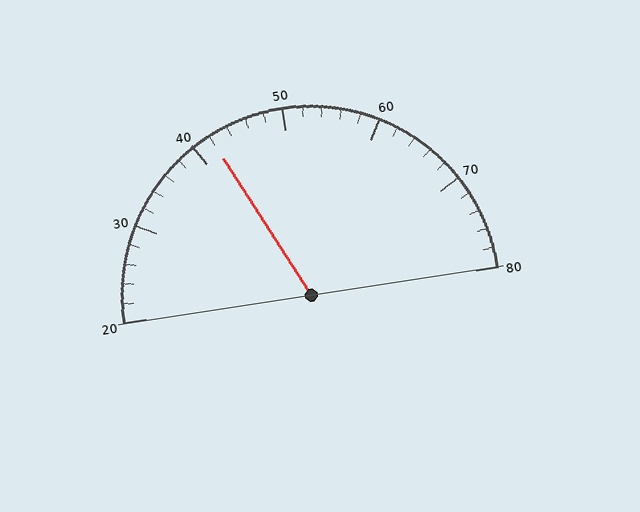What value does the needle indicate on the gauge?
The needle indicates approximately 42.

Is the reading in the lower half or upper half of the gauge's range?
The reading is in the lower half of the range (20 to 80).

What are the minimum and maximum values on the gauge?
The gauge ranges from 20 to 80.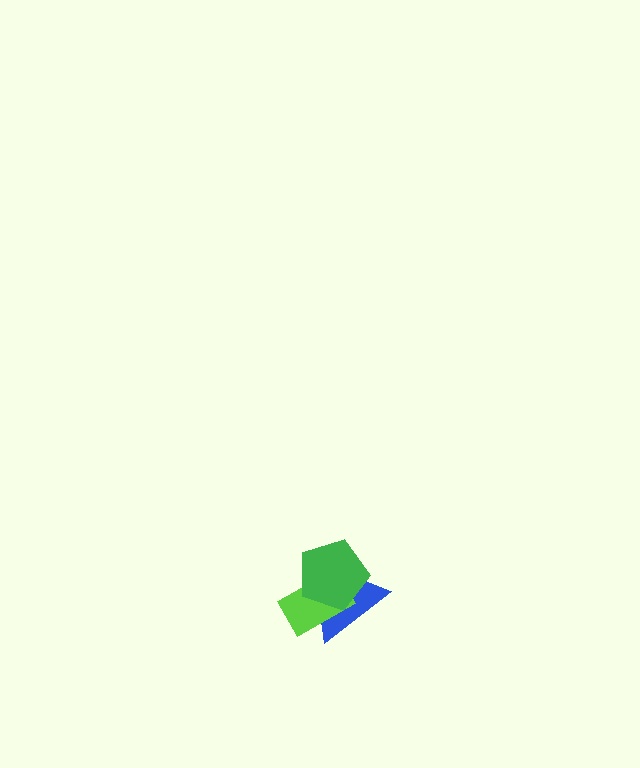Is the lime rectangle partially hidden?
Yes, it is partially covered by another shape.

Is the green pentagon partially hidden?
No, no other shape covers it.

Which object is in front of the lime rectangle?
The green pentagon is in front of the lime rectangle.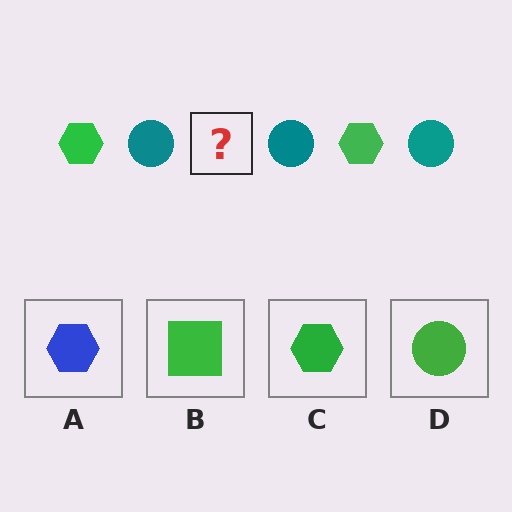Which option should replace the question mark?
Option C.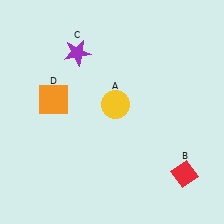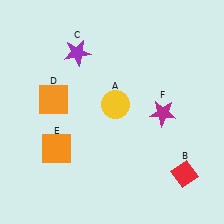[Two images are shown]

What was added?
An orange square (E), a magenta star (F) were added in Image 2.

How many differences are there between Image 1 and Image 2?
There are 2 differences between the two images.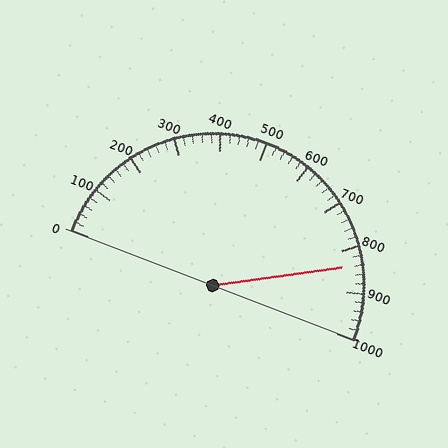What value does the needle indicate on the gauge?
The needle indicates approximately 840.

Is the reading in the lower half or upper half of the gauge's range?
The reading is in the upper half of the range (0 to 1000).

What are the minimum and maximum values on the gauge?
The gauge ranges from 0 to 1000.